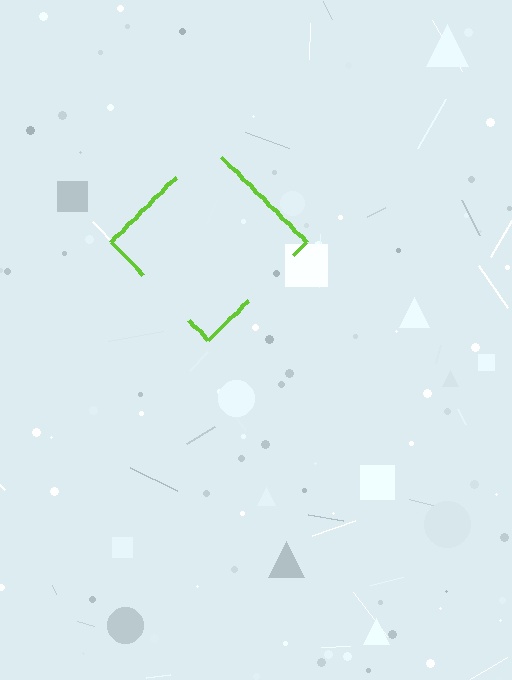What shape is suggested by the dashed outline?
The dashed outline suggests a diamond.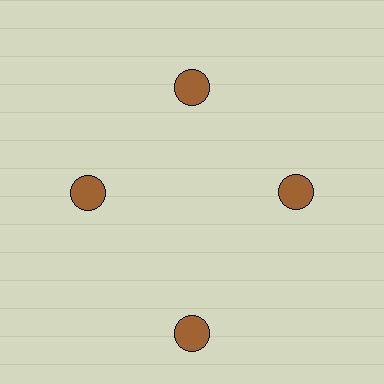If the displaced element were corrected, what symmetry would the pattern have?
It would have 4-fold rotational symmetry — the pattern would map onto itself every 90 degrees.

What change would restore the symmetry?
The symmetry would be restored by moving it inward, back onto the ring so that all 4 circles sit at equal angles and equal distance from the center.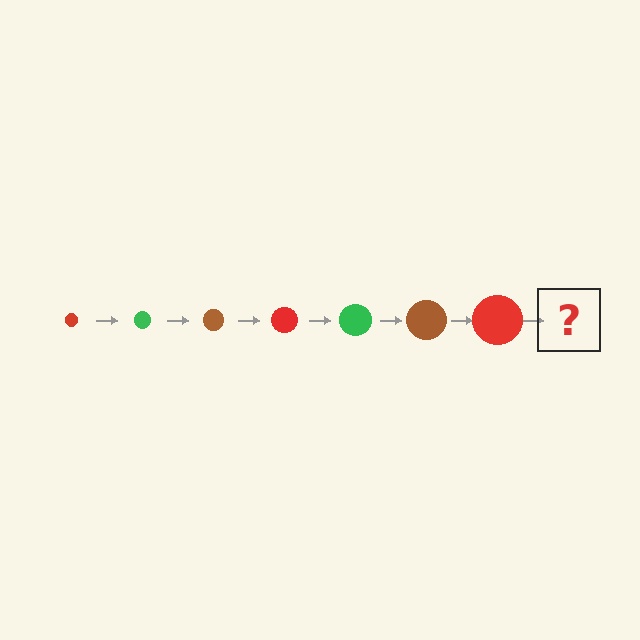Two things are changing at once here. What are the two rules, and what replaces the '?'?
The two rules are that the circle grows larger each step and the color cycles through red, green, and brown. The '?' should be a green circle, larger than the previous one.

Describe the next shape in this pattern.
It should be a green circle, larger than the previous one.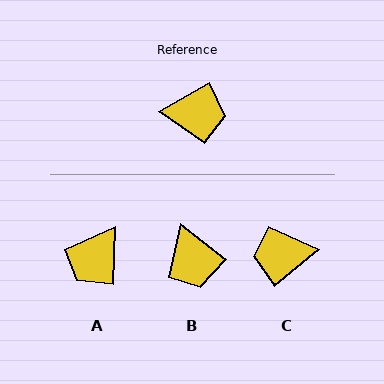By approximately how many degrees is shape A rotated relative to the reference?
Approximately 121 degrees clockwise.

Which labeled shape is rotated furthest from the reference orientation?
C, about 169 degrees away.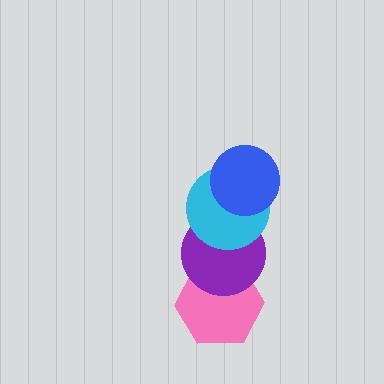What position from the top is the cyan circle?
The cyan circle is 2nd from the top.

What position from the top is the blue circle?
The blue circle is 1st from the top.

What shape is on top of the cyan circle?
The blue circle is on top of the cyan circle.